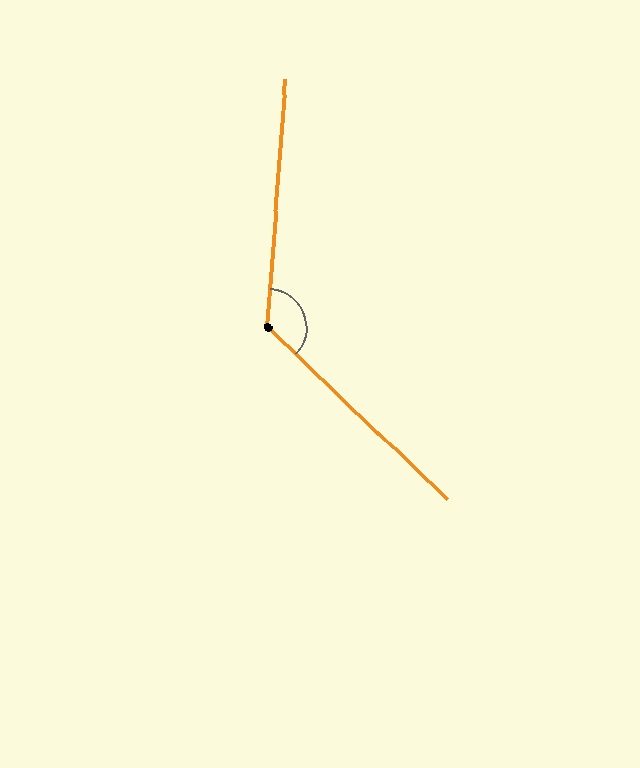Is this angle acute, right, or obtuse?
It is obtuse.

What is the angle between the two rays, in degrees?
Approximately 130 degrees.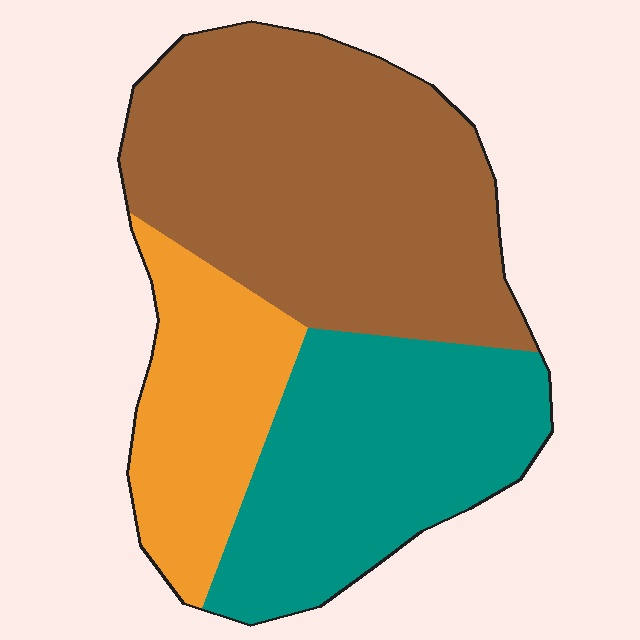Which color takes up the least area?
Orange, at roughly 20%.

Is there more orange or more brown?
Brown.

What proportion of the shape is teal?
Teal takes up about one third (1/3) of the shape.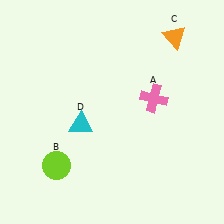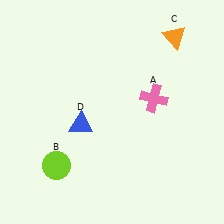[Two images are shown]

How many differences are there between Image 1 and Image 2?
There is 1 difference between the two images.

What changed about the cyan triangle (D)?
In Image 1, D is cyan. In Image 2, it changed to blue.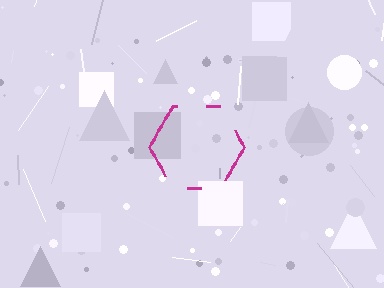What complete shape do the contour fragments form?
The contour fragments form a hexagon.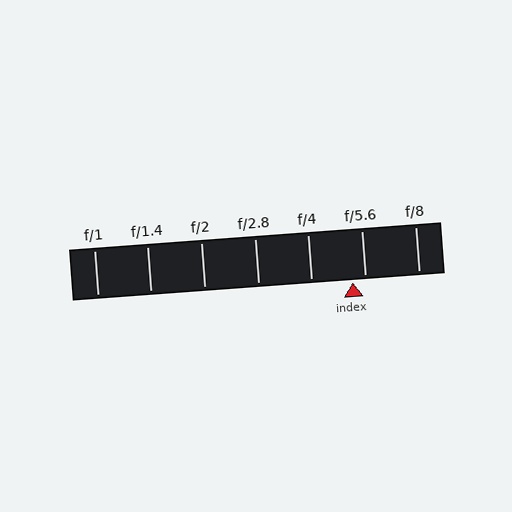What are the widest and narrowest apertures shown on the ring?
The widest aperture shown is f/1 and the narrowest is f/8.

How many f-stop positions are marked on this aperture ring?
There are 7 f-stop positions marked.